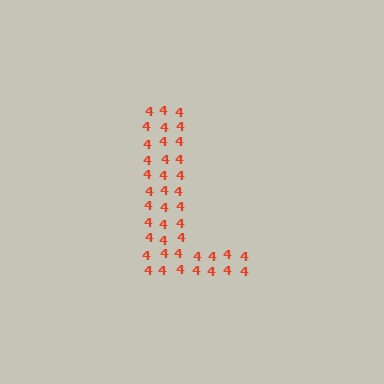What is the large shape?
The large shape is the letter L.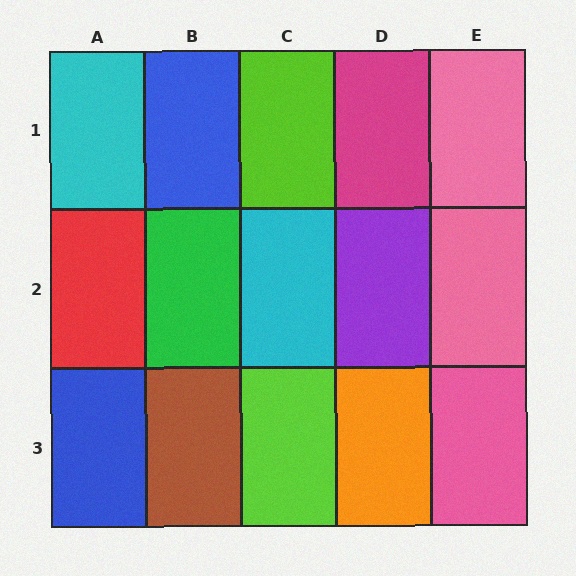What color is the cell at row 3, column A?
Blue.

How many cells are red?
1 cell is red.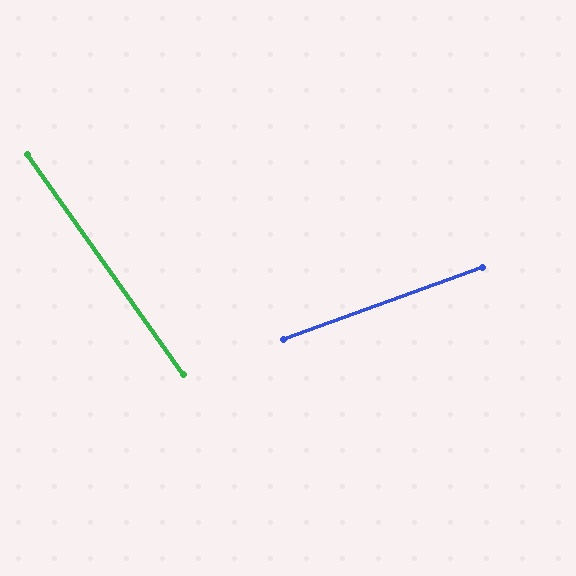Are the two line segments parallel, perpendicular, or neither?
Neither parallel nor perpendicular — they differ by about 75°.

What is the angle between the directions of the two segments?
Approximately 75 degrees.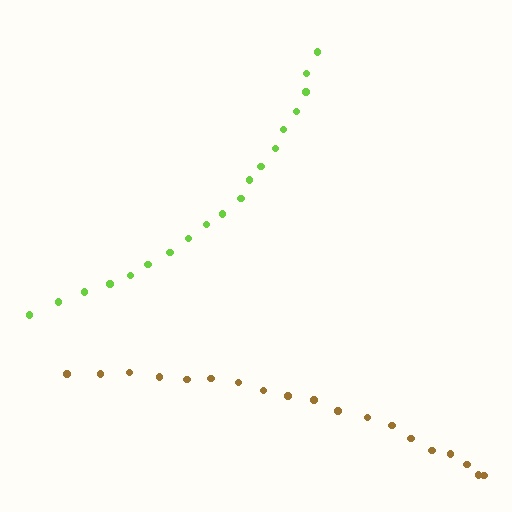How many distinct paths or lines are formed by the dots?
There are 2 distinct paths.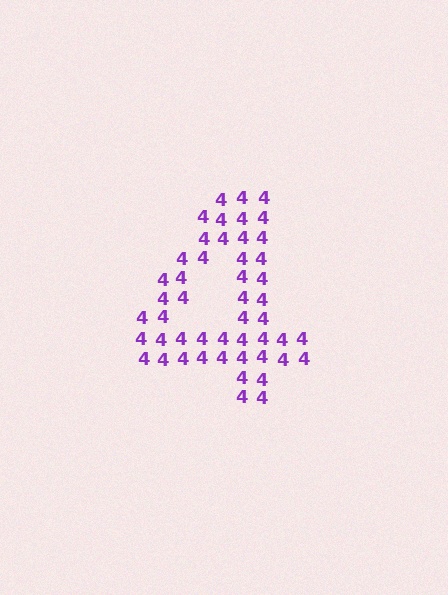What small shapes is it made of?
It is made of small digit 4's.